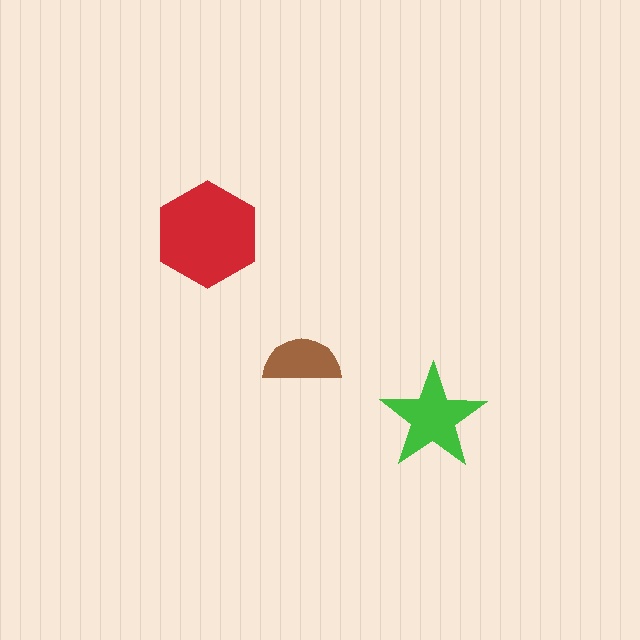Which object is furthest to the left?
The red hexagon is leftmost.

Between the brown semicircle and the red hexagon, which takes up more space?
The red hexagon.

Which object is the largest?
The red hexagon.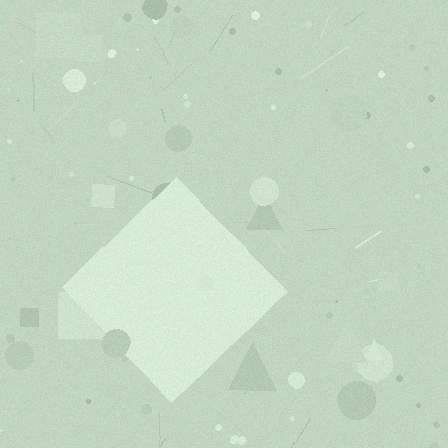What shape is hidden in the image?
A diamond is hidden in the image.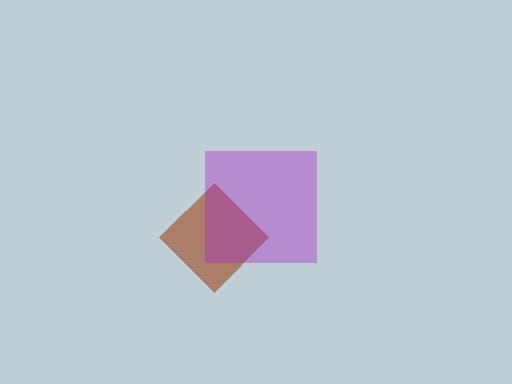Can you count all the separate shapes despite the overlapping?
Yes, there are 2 separate shapes.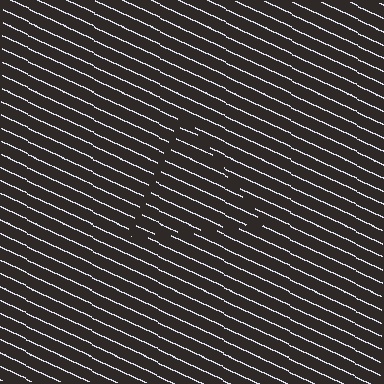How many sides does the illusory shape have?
3 sides — the line-ends trace a triangle.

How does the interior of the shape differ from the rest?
The interior of the shape contains the same grating, shifted by half a period — the contour is defined by the phase discontinuity where line-ends from the inner and outer gratings abut.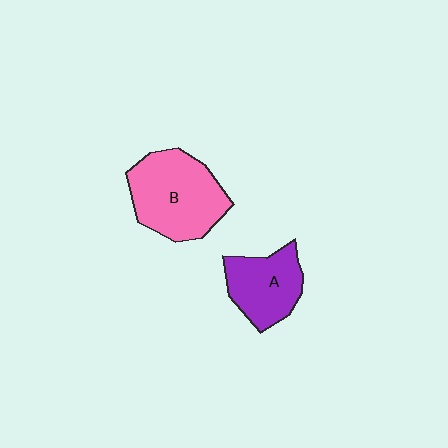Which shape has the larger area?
Shape B (pink).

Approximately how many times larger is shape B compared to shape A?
Approximately 1.5 times.